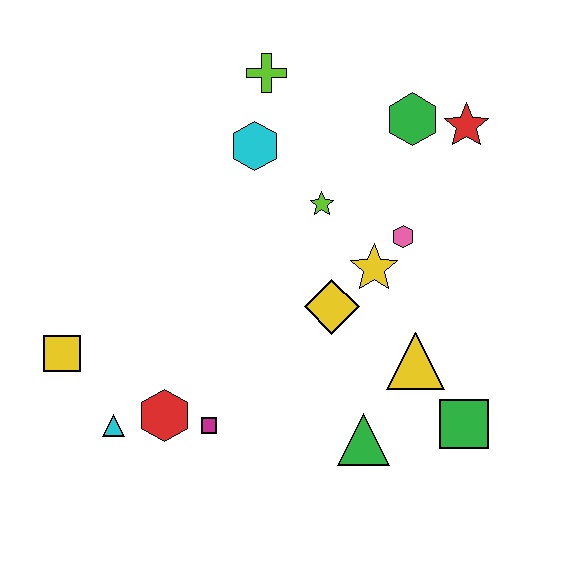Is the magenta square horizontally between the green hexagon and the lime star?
No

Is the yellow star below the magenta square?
No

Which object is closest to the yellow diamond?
The yellow star is closest to the yellow diamond.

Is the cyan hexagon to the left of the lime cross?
Yes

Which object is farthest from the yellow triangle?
The yellow square is farthest from the yellow triangle.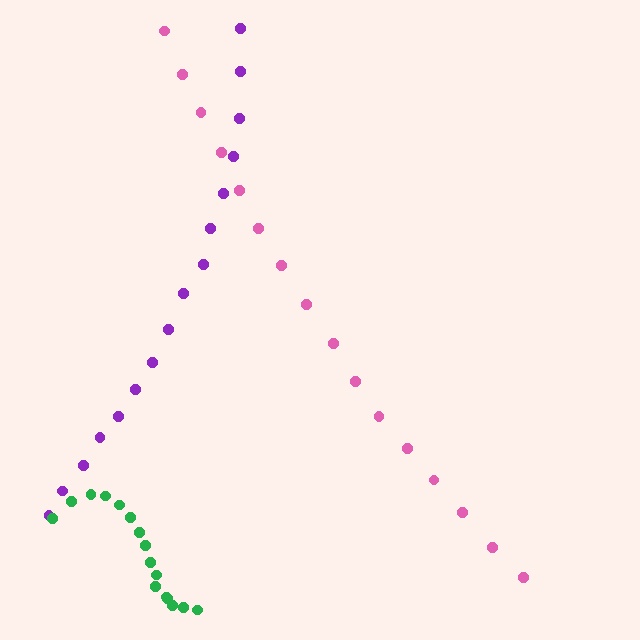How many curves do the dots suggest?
There are 3 distinct paths.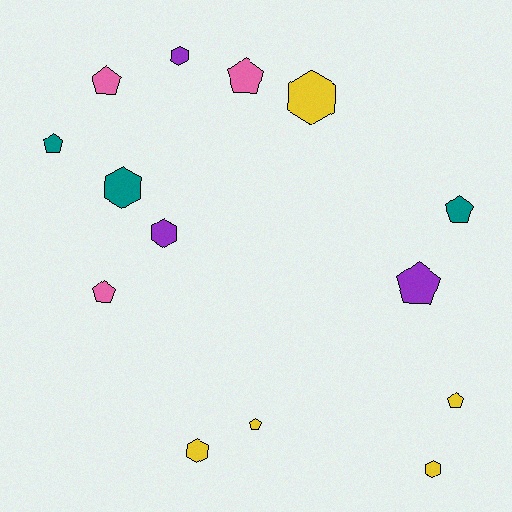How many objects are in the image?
There are 14 objects.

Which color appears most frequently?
Yellow, with 5 objects.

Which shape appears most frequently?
Pentagon, with 8 objects.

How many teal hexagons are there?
There is 1 teal hexagon.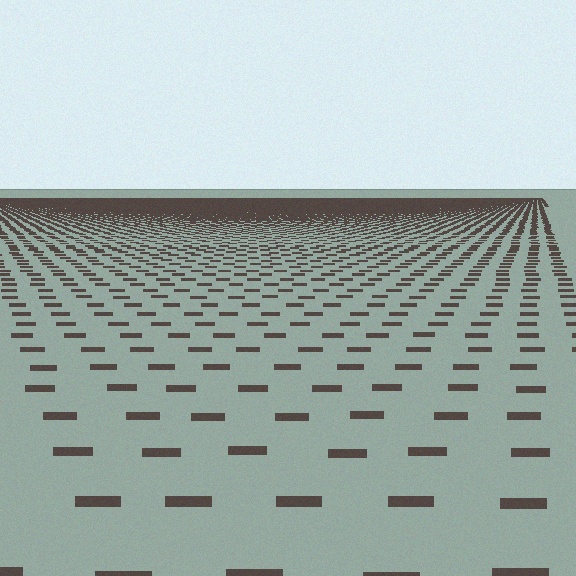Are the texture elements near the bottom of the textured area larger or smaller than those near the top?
Larger. Near the bottom, elements are closer to the viewer and appear at a bigger on-screen size.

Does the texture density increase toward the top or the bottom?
Density increases toward the top.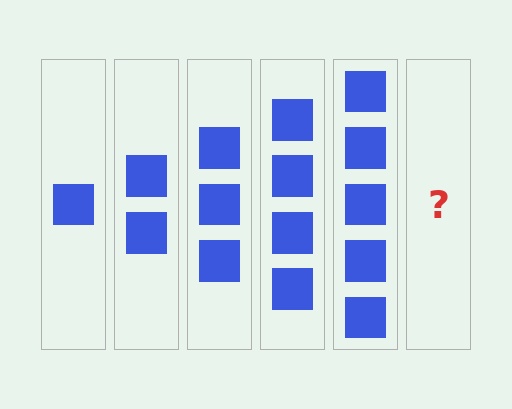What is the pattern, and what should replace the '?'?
The pattern is that each step adds one more square. The '?' should be 6 squares.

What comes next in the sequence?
The next element should be 6 squares.